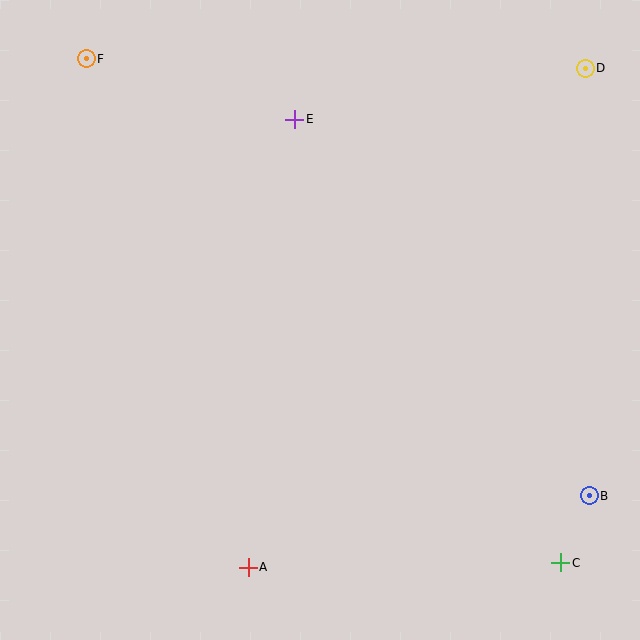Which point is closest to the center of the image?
Point E at (295, 119) is closest to the center.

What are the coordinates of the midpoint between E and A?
The midpoint between E and A is at (271, 343).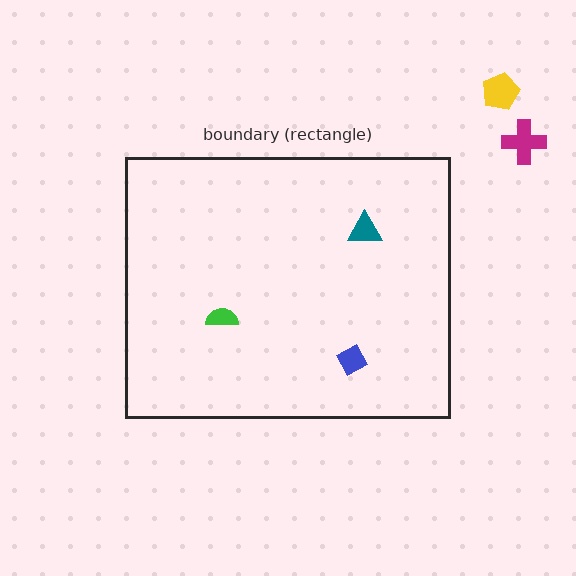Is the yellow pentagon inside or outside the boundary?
Outside.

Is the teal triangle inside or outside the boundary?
Inside.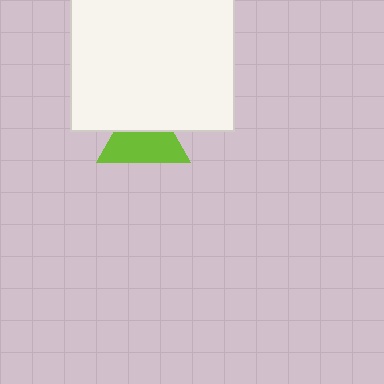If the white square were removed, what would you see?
You would see the complete lime triangle.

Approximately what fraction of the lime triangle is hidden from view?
Roughly 38% of the lime triangle is hidden behind the white square.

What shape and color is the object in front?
The object in front is a white square.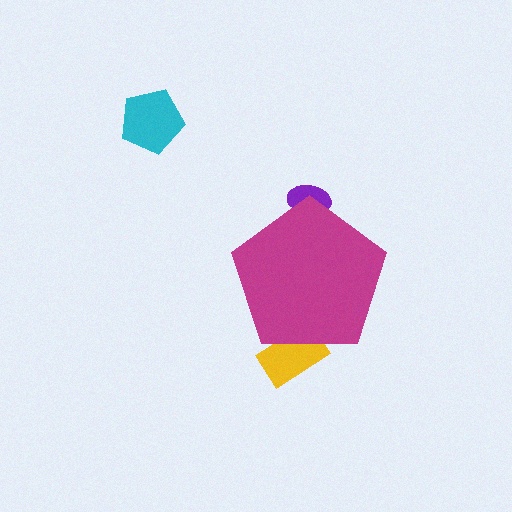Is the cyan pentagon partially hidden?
No, the cyan pentagon is fully visible.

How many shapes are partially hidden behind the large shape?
2 shapes are partially hidden.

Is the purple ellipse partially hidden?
Yes, the purple ellipse is partially hidden behind the magenta pentagon.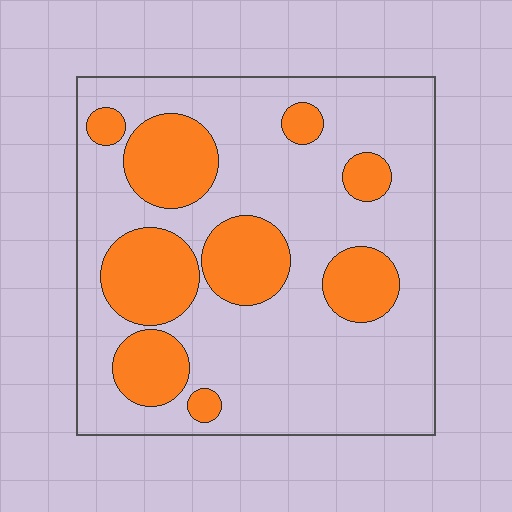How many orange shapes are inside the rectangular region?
9.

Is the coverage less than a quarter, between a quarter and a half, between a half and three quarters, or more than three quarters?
Between a quarter and a half.